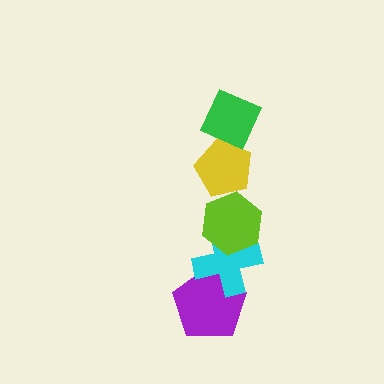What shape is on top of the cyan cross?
The lime hexagon is on top of the cyan cross.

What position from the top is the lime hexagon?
The lime hexagon is 3rd from the top.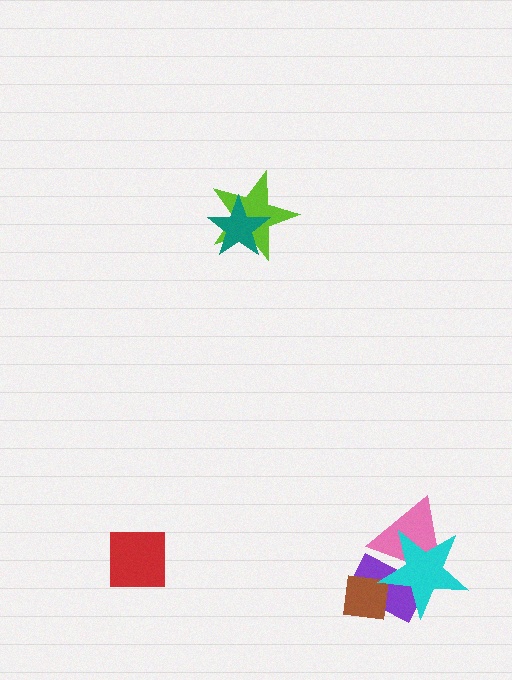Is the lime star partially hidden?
Yes, it is partially covered by another shape.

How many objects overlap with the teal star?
1 object overlaps with the teal star.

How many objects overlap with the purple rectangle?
3 objects overlap with the purple rectangle.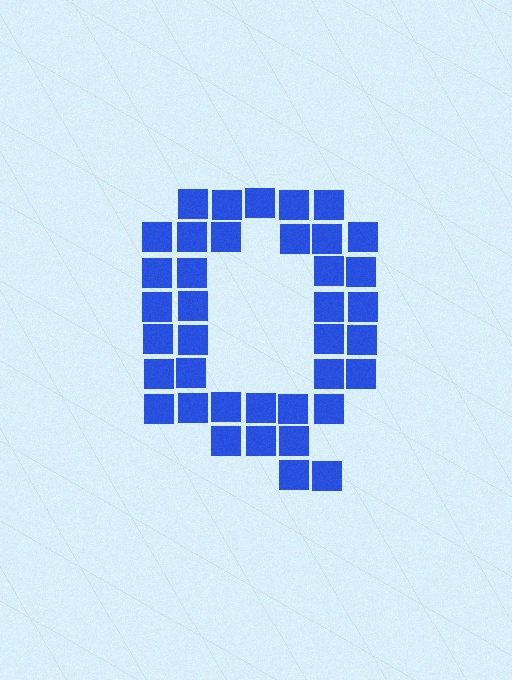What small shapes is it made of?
It is made of small squares.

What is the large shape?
The large shape is the letter Q.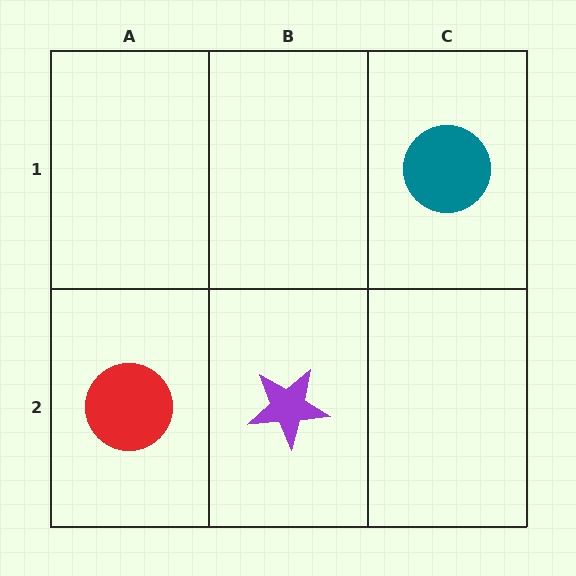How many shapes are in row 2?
2 shapes.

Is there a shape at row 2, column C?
No, that cell is empty.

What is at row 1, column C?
A teal circle.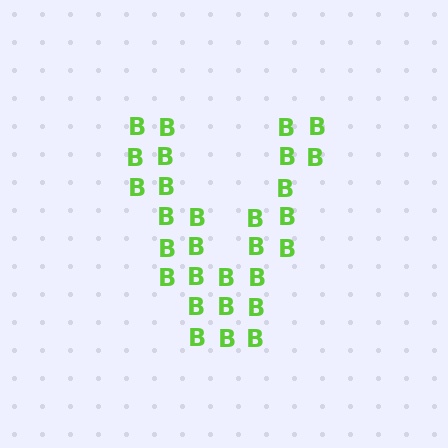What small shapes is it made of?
It is made of small letter B's.